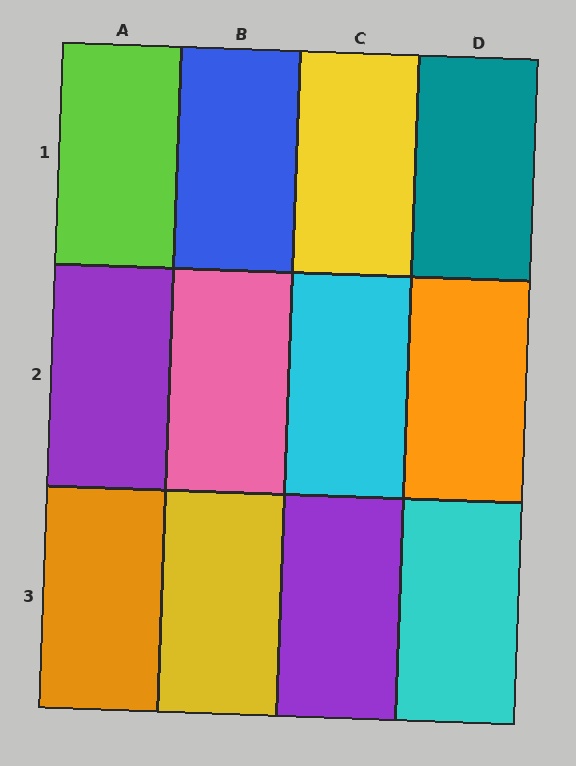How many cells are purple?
2 cells are purple.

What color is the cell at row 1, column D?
Teal.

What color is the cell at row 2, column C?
Cyan.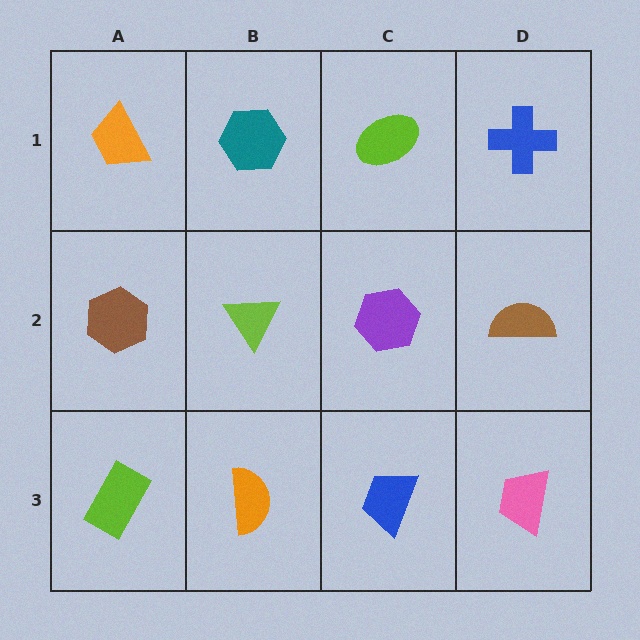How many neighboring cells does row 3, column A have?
2.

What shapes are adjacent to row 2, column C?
A lime ellipse (row 1, column C), a blue trapezoid (row 3, column C), a lime triangle (row 2, column B), a brown semicircle (row 2, column D).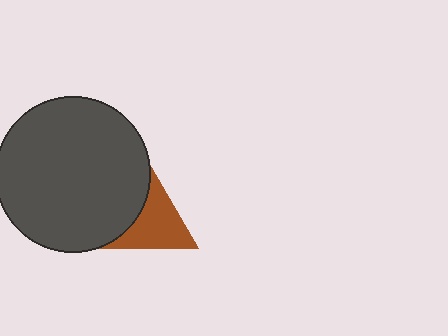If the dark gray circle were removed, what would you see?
You would see the complete brown triangle.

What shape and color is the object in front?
The object in front is a dark gray circle.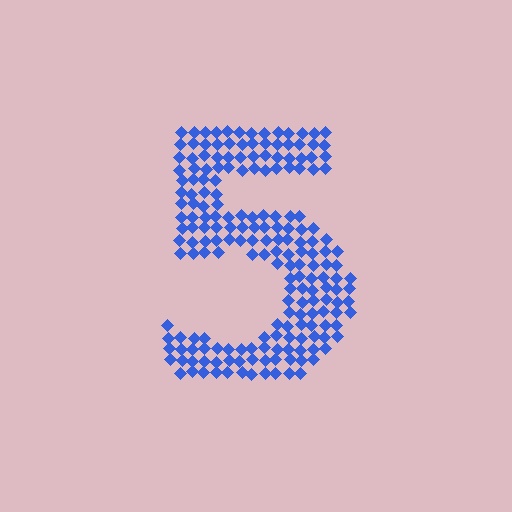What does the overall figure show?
The overall figure shows the digit 5.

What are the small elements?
The small elements are diamonds.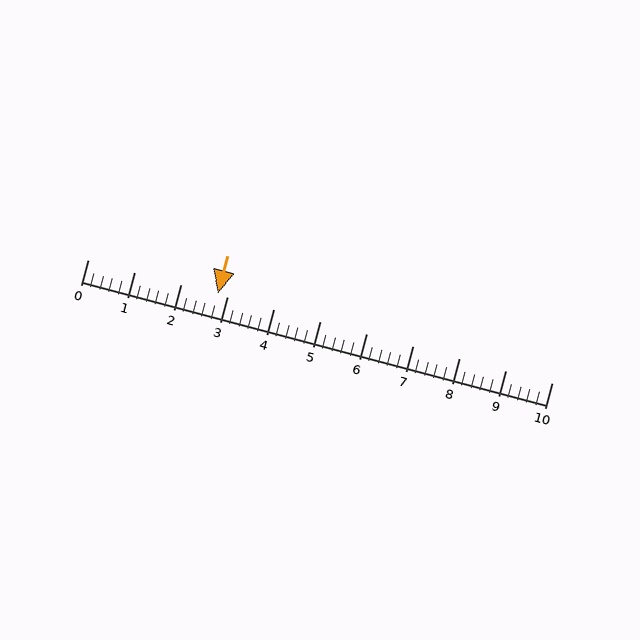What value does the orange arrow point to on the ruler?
The orange arrow points to approximately 2.8.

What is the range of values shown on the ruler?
The ruler shows values from 0 to 10.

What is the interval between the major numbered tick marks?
The major tick marks are spaced 1 units apart.